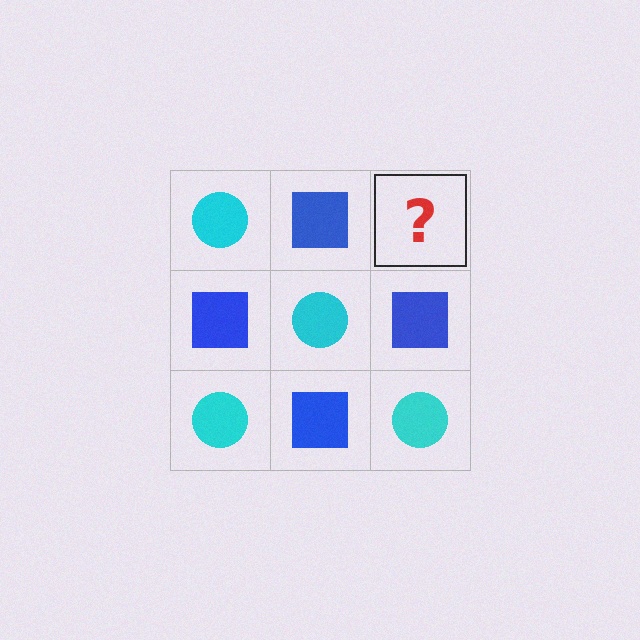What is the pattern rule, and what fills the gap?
The rule is that it alternates cyan circle and blue square in a checkerboard pattern. The gap should be filled with a cyan circle.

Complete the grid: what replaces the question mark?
The question mark should be replaced with a cyan circle.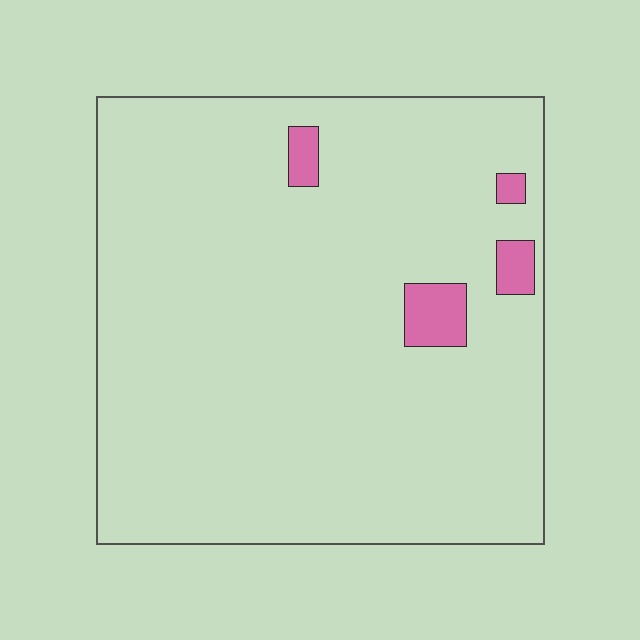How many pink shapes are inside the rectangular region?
4.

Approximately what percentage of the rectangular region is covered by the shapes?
Approximately 5%.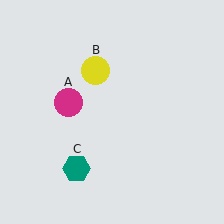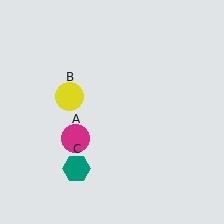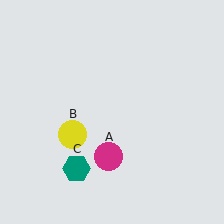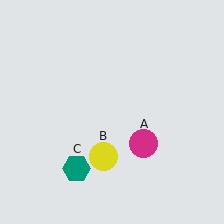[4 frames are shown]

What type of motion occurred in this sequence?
The magenta circle (object A), yellow circle (object B) rotated counterclockwise around the center of the scene.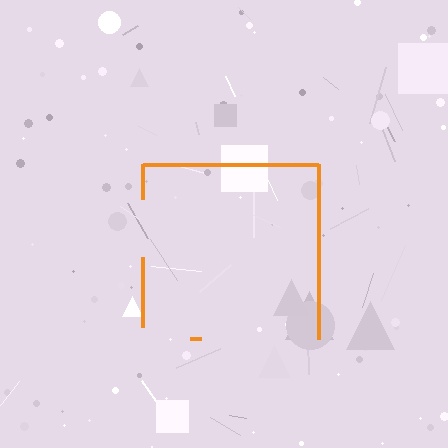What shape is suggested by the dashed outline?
The dashed outline suggests a square.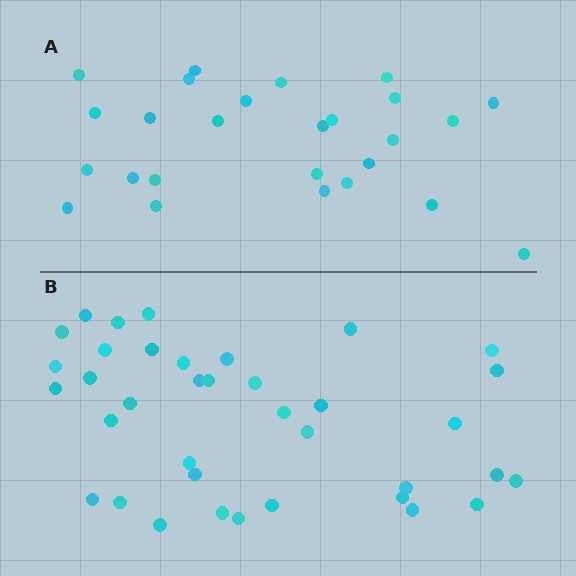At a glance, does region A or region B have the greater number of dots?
Region B (the bottom region) has more dots.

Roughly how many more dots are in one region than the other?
Region B has roughly 12 or so more dots than region A.